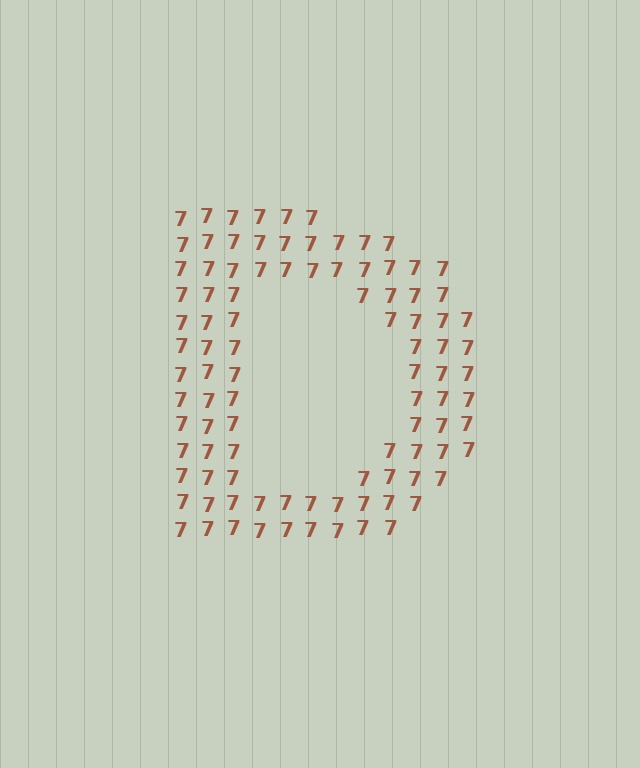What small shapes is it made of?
It is made of small digit 7's.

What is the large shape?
The large shape is the letter D.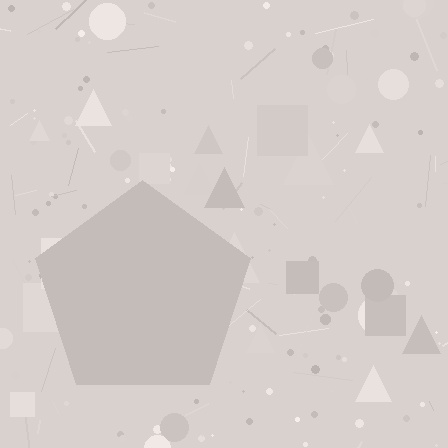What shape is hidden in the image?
A pentagon is hidden in the image.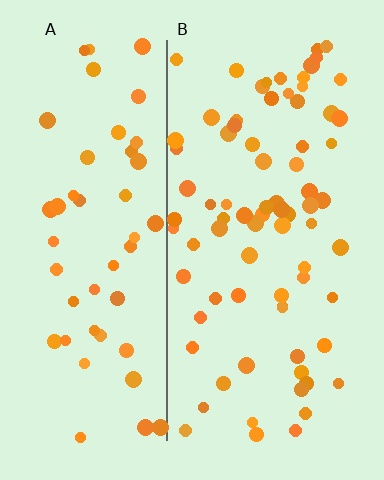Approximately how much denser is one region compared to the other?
Approximately 1.5× — region B over region A.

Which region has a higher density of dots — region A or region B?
B (the right).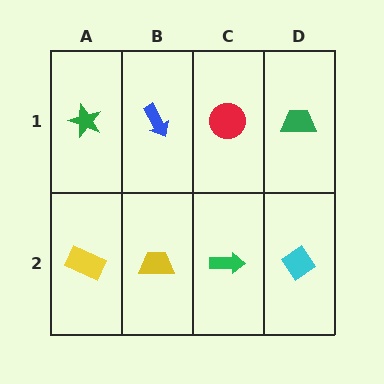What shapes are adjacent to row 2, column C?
A red circle (row 1, column C), a yellow trapezoid (row 2, column B), a cyan diamond (row 2, column D).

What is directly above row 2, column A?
A green star.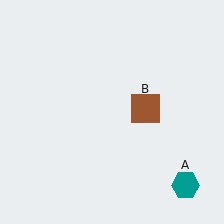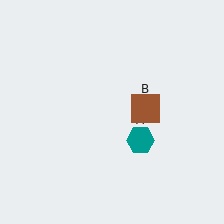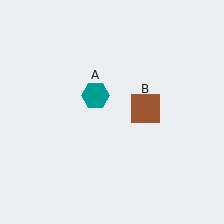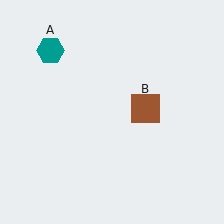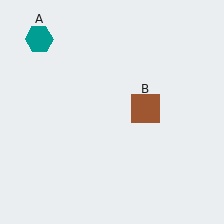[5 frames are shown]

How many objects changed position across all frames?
1 object changed position: teal hexagon (object A).